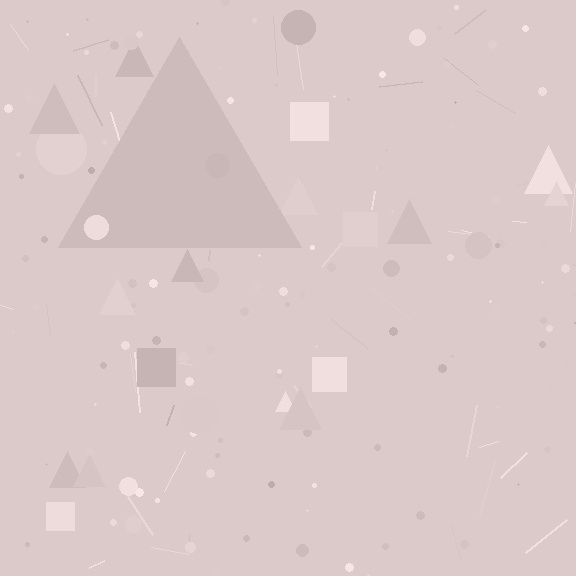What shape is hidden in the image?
A triangle is hidden in the image.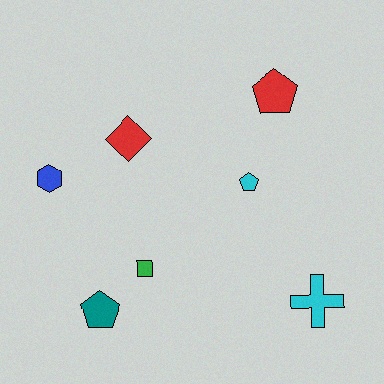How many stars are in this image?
There are no stars.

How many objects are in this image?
There are 7 objects.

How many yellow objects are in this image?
There are no yellow objects.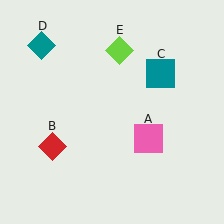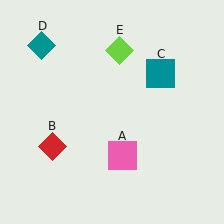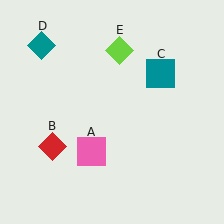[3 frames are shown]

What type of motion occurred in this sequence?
The pink square (object A) rotated clockwise around the center of the scene.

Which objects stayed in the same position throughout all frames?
Red diamond (object B) and teal square (object C) and teal diamond (object D) and lime diamond (object E) remained stationary.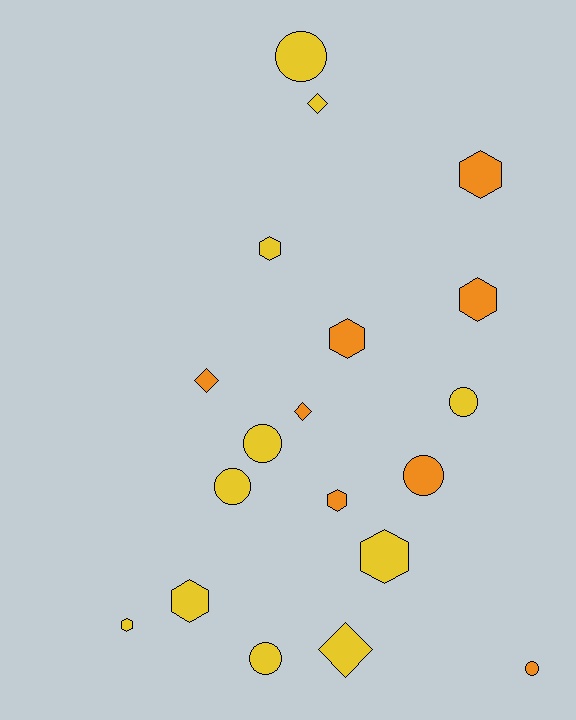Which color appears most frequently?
Yellow, with 11 objects.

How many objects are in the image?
There are 19 objects.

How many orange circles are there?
There are 2 orange circles.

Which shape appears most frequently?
Hexagon, with 8 objects.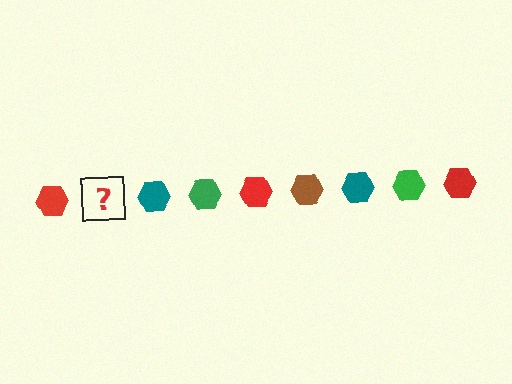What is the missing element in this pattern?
The missing element is a brown hexagon.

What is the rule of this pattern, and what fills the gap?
The rule is that the pattern cycles through red, brown, teal, green hexagons. The gap should be filled with a brown hexagon.